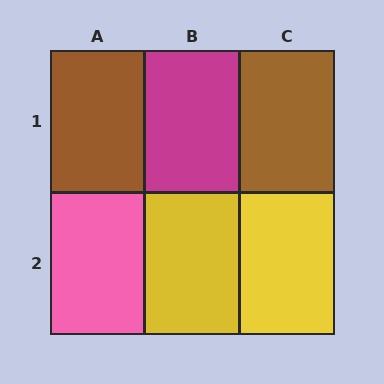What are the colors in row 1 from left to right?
Brown, magenta, brown.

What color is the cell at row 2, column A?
Pink.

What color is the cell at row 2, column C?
Yellow.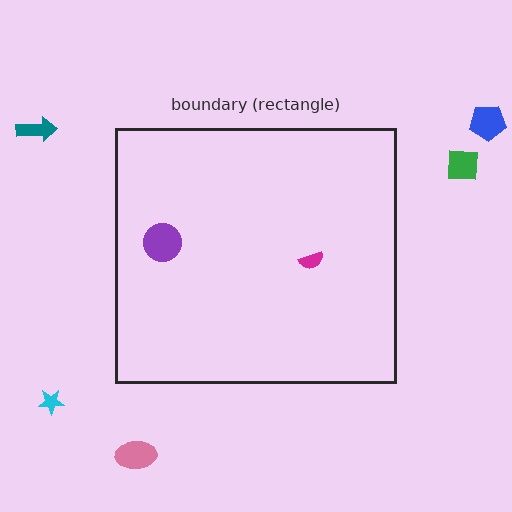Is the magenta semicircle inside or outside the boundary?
Inside.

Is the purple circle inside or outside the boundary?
Inside.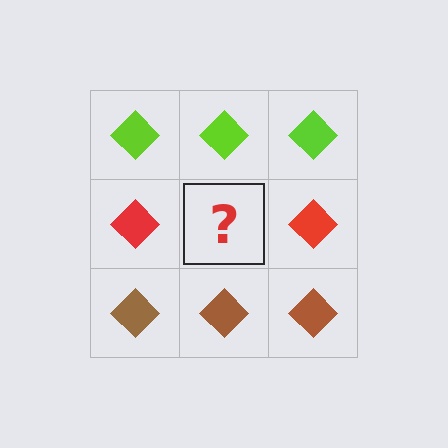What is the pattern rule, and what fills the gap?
The rule is that each row has a consistent color. The gap should be filled with a red diamond.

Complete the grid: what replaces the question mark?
The question mark should be replaced with a red diamond.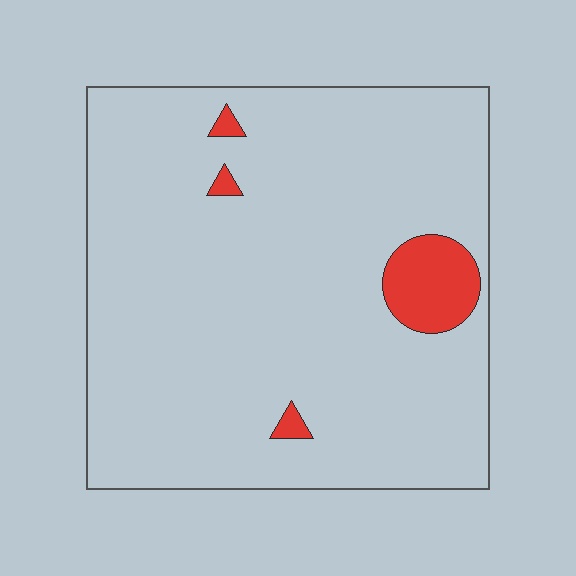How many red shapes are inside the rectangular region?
4.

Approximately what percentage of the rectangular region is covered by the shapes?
Approximately 5%.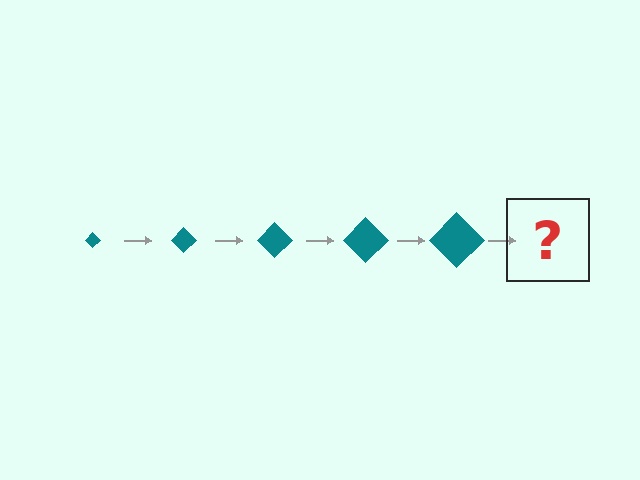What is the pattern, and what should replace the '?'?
The pattern is that the diamond gets progressively larger each step. The '?' should be a teal diamond, larger than the previous one.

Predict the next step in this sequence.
The next step is a teal diamond, larger than the previous one.